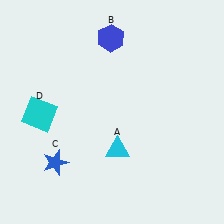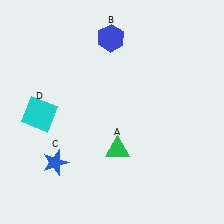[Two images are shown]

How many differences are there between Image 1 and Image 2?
There is 1 difference between the two images.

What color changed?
The triangle (A) changed from cyan in Image 1 to green in Image 2.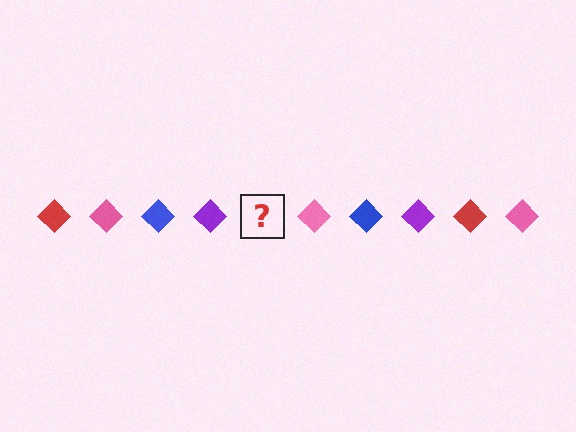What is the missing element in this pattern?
The missing element is a red diamond.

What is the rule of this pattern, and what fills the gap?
The rule is that the pattern cycles through red, pink, blue, purple diamonds. The gap should be filled with a red diamond.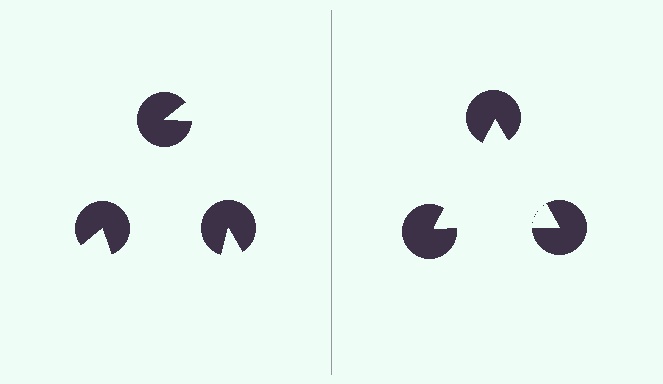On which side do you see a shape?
An illusory triangle appears on the right side. On the left side the wedge cuts are rotated, so no coherent shape forms.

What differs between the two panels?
The pac-man discs are positioned identically on both sides; only the wedge orientations differ. On the right they align to a triangle; on the left they are misaligned.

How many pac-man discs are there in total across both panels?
6 — 3 on each side.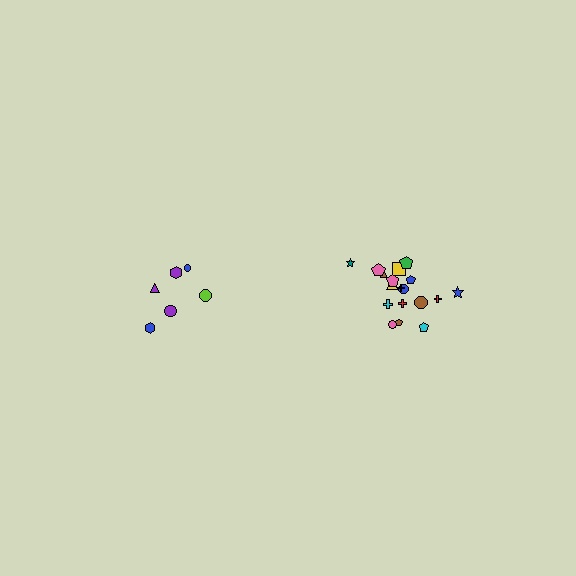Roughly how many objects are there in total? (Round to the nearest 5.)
Roughly 25 objects in total.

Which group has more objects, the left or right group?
The right group.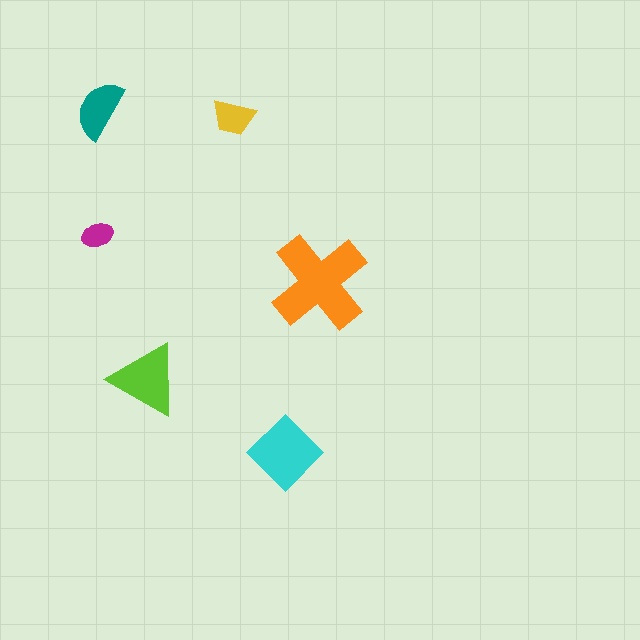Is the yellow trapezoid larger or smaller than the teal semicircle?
Smaller.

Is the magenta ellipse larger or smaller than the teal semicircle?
Smaller.